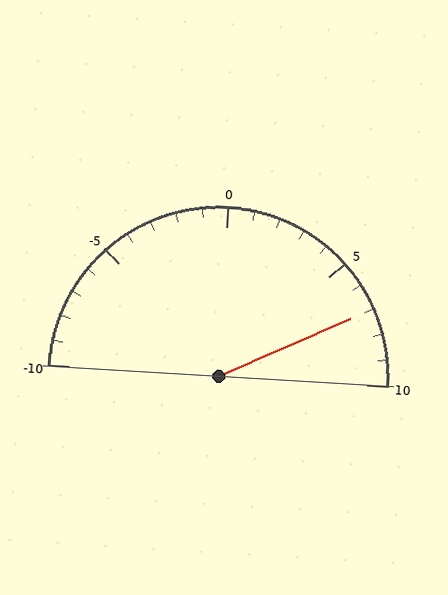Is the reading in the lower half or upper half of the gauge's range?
The reading is in the upper half of the range (-10 to 10).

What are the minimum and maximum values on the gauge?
The gauge ranges from -10 to 10.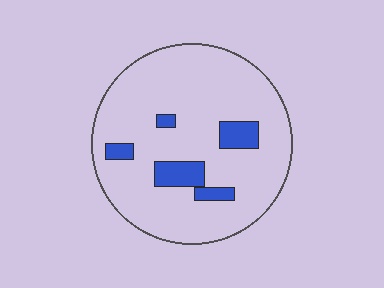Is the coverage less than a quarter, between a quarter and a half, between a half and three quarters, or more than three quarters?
Less than a quarter.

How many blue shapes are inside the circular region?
5.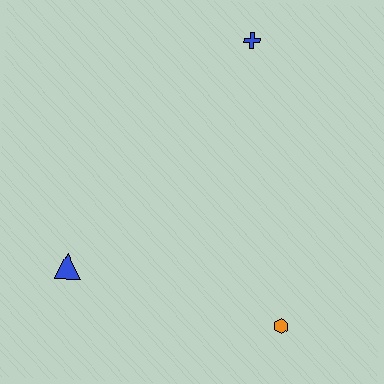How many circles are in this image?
There are no circles.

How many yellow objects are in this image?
There are no yellow objects.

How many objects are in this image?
There are 3 objects.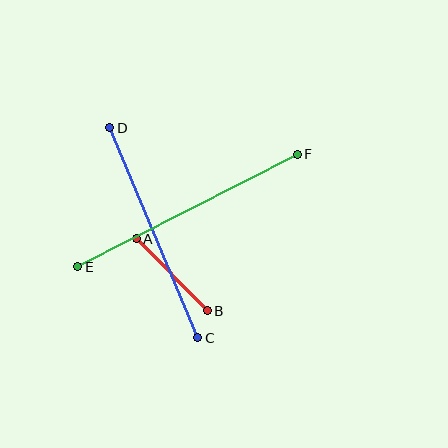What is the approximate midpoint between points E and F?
The midpoint is at approximately (187, 210) pixels.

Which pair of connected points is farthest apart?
Points E and F are farthest apart.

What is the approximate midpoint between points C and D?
The midpoint is at approximately (154, 233) pixels.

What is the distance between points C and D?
The distance is approximately 228 pixels.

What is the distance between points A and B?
The distance is approximately 101 pixels.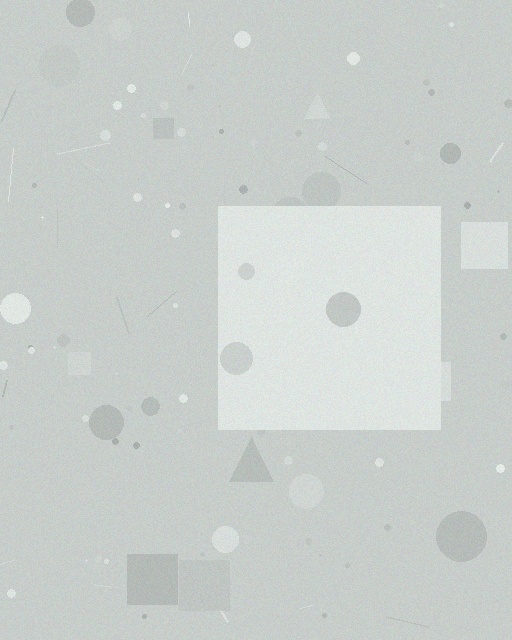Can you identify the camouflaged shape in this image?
The camouflaged shape is a square.